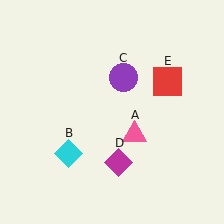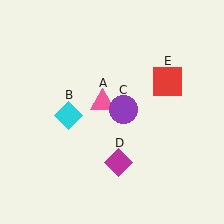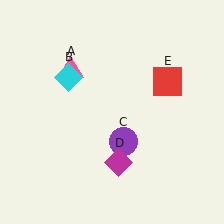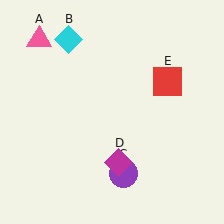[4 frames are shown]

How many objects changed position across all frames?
3 objects changed position: pink triangle (object A), cyan diamond (object B), purple circle (object C).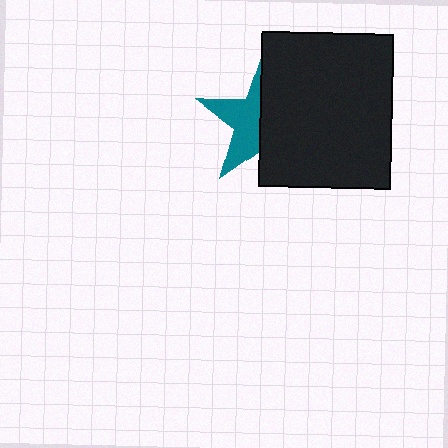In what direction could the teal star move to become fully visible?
The teal star could move left. That would shift it out from behind the black rectangle entirely.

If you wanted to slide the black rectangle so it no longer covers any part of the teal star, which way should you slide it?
Slide it right — that is the most direct way to separate the two shapes.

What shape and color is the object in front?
The object in front is a black rectangle.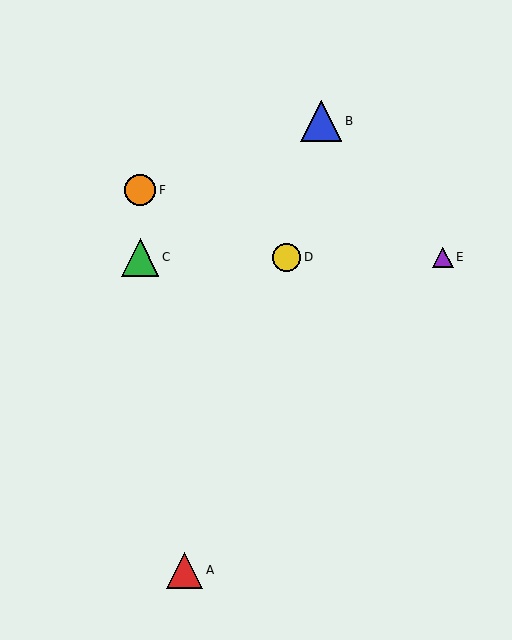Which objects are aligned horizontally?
Objects C, D, E are aligned horizontally.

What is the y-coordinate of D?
Object D is at y≈257.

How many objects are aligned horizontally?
3 objects (C, D, E) are aligned horizontally.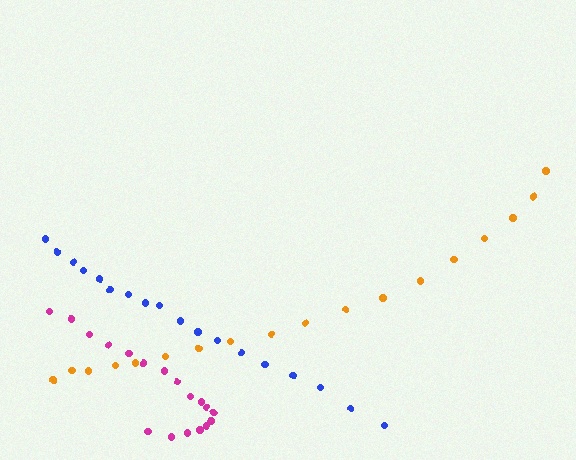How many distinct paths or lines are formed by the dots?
There are 3 distinct paths.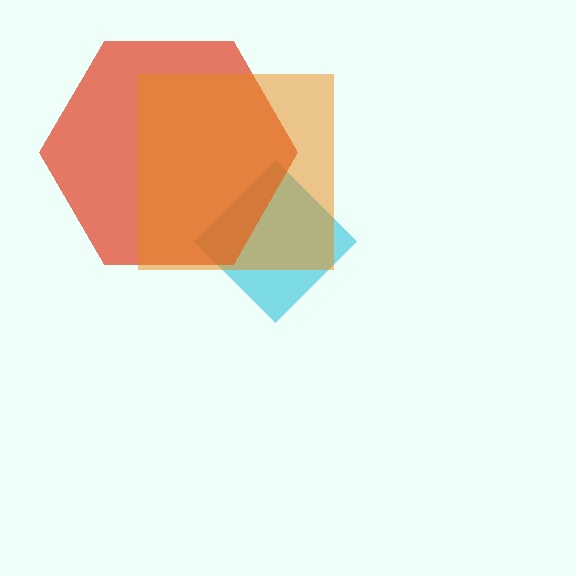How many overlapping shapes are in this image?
There are 3 overlapping shapes in the image.